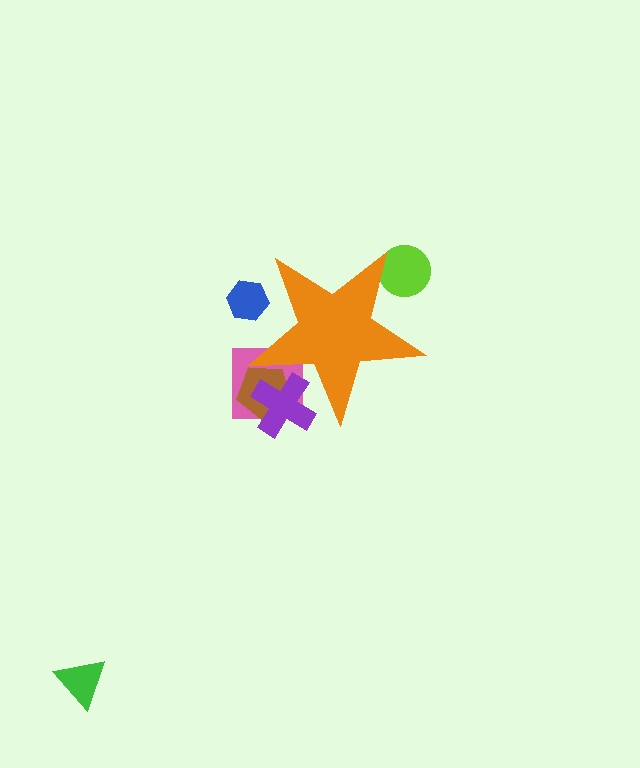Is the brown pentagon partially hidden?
Yes, the brown pentagon is partially hidden behind the orange star.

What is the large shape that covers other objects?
An orange star.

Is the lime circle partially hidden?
Yes, the lime circle is partially hidden behind the orange star.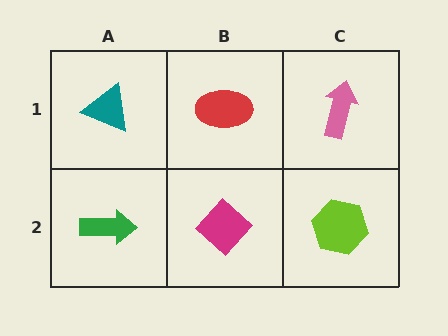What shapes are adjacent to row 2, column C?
A pink arrow (row 1, column C), a magenta diamond (row 2, column B).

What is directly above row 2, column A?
A teal triangle.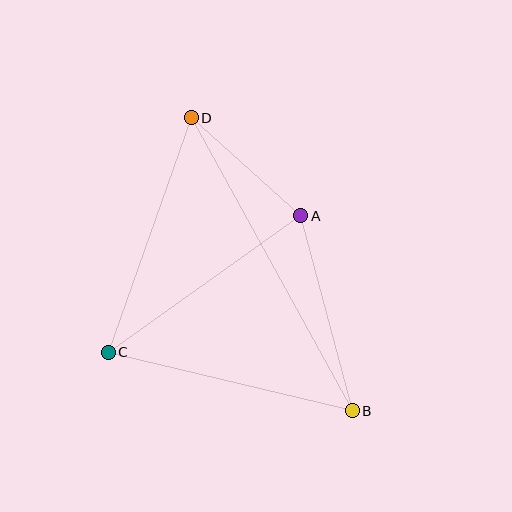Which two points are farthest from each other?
Points B and D are farthest from each other.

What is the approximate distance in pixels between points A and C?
The distance between A and C is approximately 236 pixels.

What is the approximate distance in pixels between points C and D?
The distance between C and D is approximately 249 pixels.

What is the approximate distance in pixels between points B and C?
The distance between B and C is approximately 251 pixels.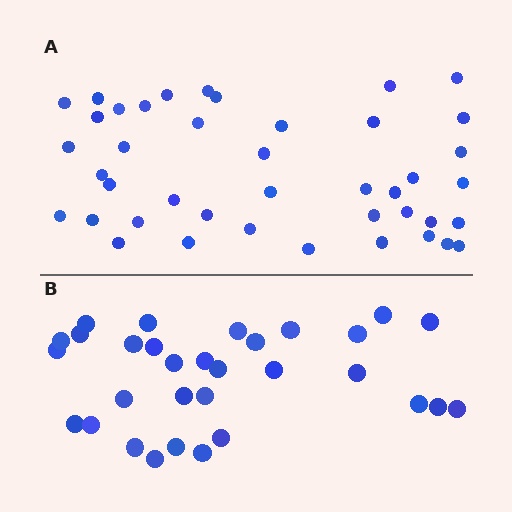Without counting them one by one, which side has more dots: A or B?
Region A (the top region) has more dots.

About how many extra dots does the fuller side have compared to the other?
Region A has roughly 12 or so more dots than region B.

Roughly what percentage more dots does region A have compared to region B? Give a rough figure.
About 35% more.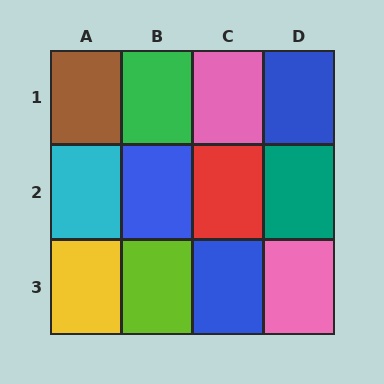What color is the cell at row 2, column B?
Blue.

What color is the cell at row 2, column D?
Teal.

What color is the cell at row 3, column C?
Blue.